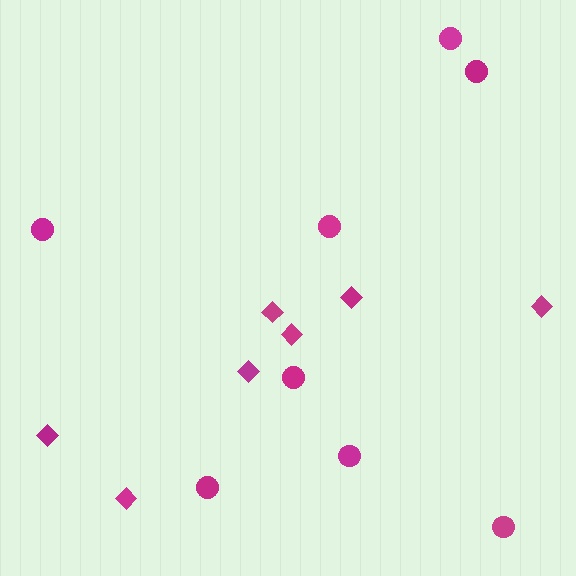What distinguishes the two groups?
There are 2 groups: one group of circles (8) and one group of diamonds (7).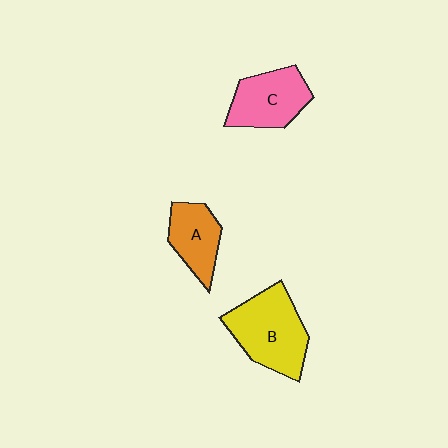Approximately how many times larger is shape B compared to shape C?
Approximately 1.3 times.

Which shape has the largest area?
Shape B (yellow).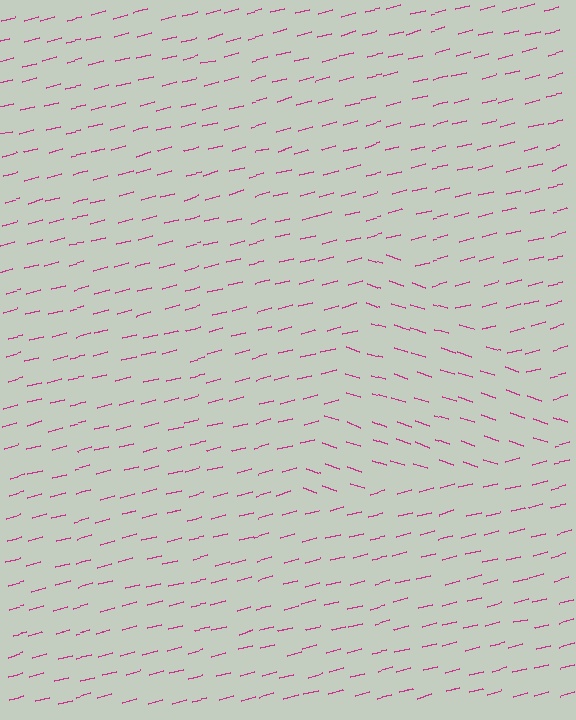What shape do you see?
I see a triangle.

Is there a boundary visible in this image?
Yes, there is a texture boundary formed by a change in line orientation.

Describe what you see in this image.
The image is filled with small magenta line segments. A triangle region in the image has lines oriented differently from the surrounding lines, creating a visible texture boundary.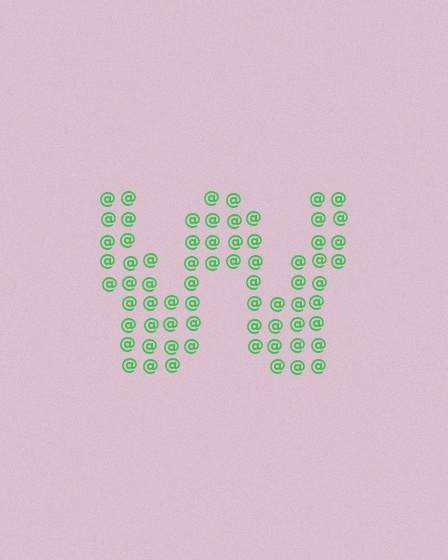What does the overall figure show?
The overall figure shows the letter W.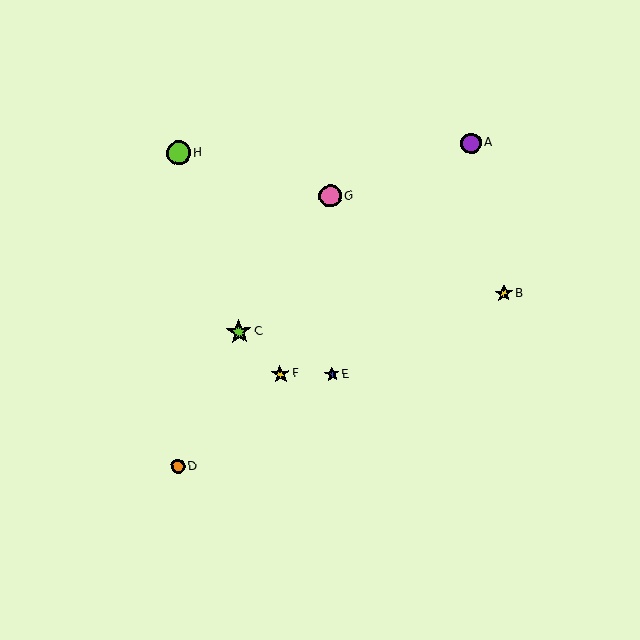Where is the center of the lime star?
The center of the lime star is at (239, 332).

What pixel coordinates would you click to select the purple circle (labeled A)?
Click at (471, 143) to select the purple circle A.